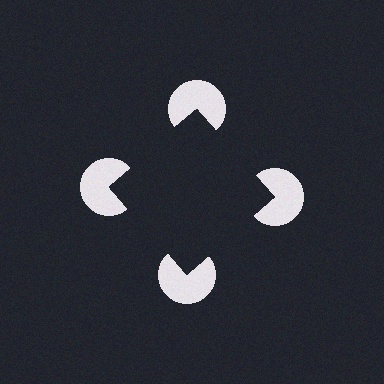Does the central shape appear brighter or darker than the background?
It typically appears slightly darker than the background, even though no actual brightness change is drawn.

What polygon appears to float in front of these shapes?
An illusory square — its edges are inferred from the aligned wedge cuts in the pac-man discs, not physically drawn.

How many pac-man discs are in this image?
There are 4 — one at each vertex of the illusory square.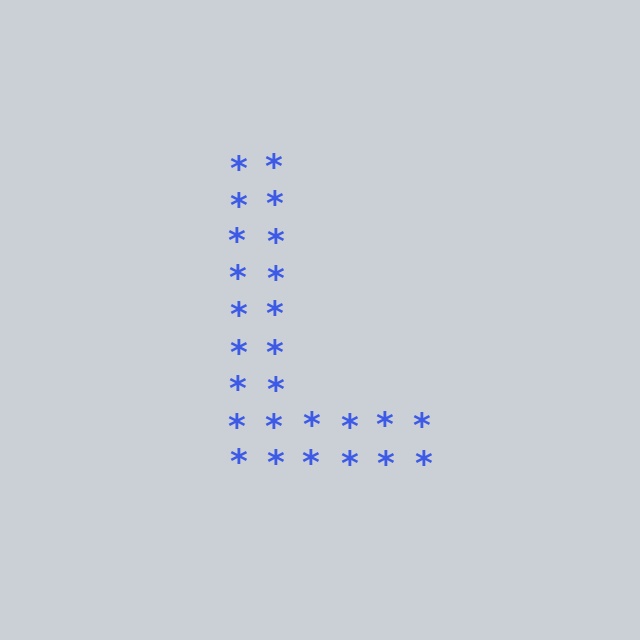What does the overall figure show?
The overall figure shows the letter L.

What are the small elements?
The small elements are asterisks.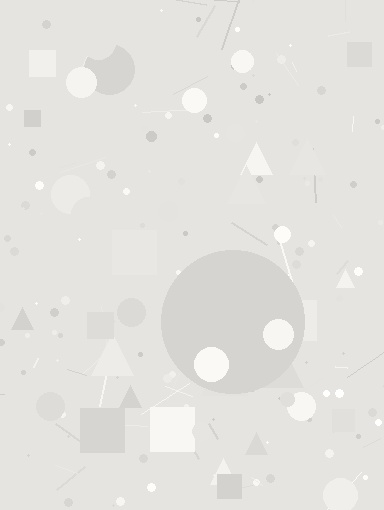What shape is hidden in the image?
A circle is hidden in the image.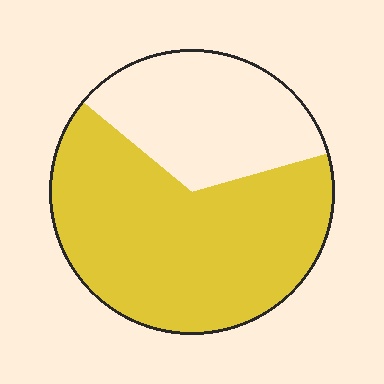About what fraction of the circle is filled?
About two thirds (2/3).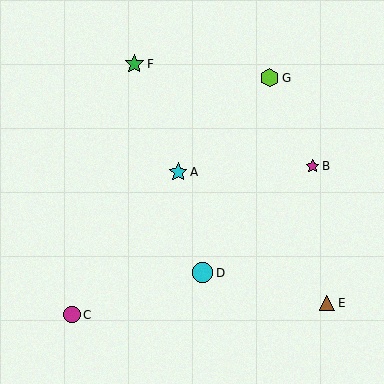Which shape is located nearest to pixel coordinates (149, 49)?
The green star (labeled F) at (134, 64) is nearest to that location.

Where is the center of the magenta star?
The center of the magenta star is at (313, 166).